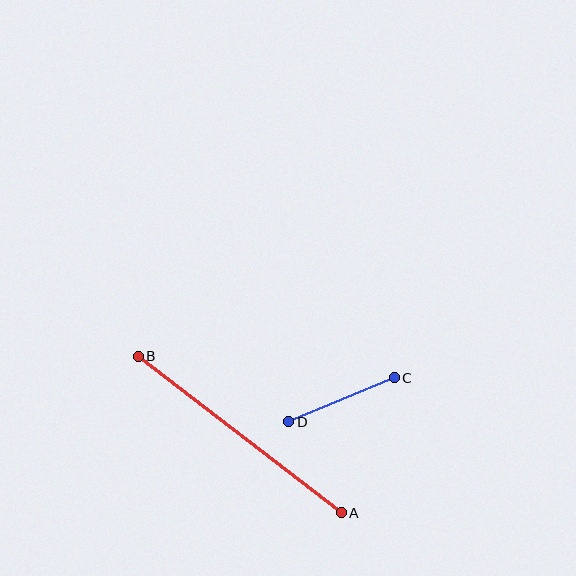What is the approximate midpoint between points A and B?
The midpoint is at approximately (240, 434) pixels.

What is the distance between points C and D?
The distance is approximately 114 pixels.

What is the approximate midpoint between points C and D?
The midpoint is at approximately (342, 400) pixels.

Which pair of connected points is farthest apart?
Points A and B are farthest apart.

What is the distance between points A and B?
The distance is approximately 256 pixels.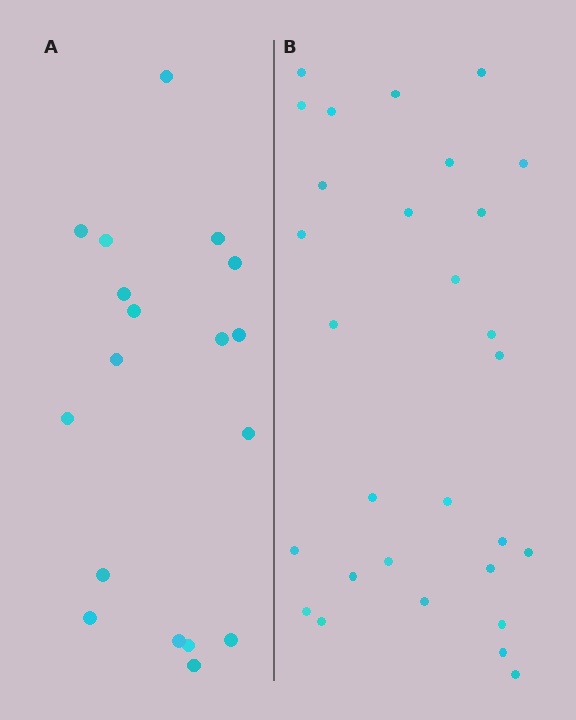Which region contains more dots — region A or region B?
Region B (the right region) has more dots.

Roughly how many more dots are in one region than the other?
Region B has roughly 12 or so more dots than region A.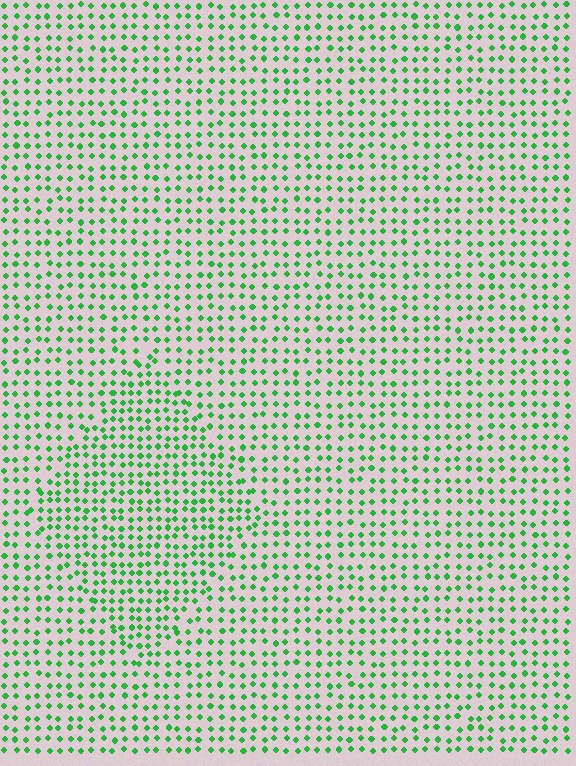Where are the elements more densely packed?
The elements are more densely packed inside the diamond boundary.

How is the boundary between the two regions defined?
The boundary is defined by a change in element density (approximately 1.4x ratio). All elements are the same color, size, and shape.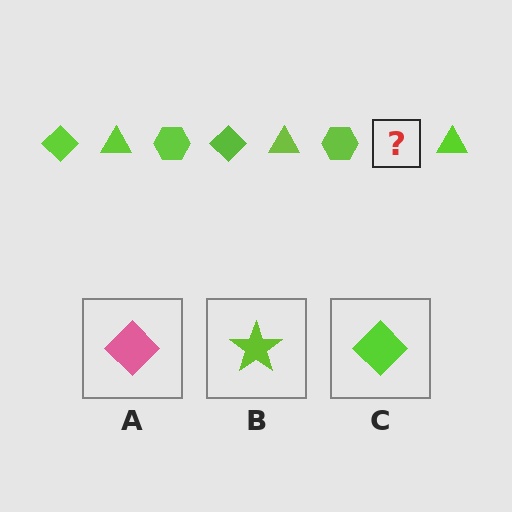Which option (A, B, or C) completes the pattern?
C.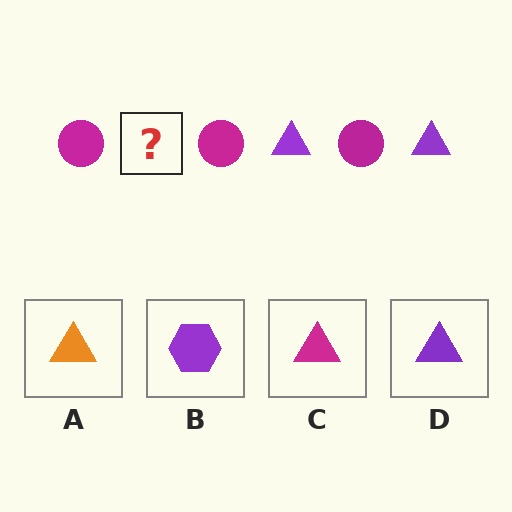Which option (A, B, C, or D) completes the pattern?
D.